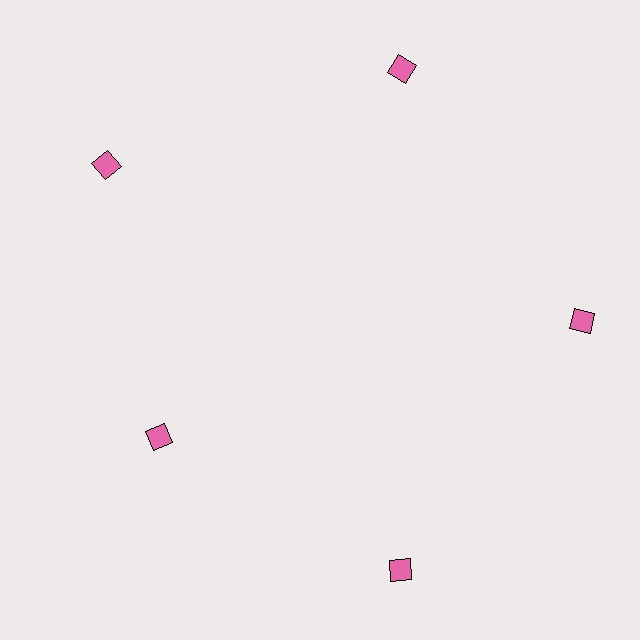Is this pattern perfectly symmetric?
No. The 5 pink squares are arranged in a ring, but one element near the 8 o'clock position is pulled inward toward the center, breaking the 5-fold rotational symmetry.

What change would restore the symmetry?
The symmetry would be restored by moving it outward, back onto the ring so that all 5 squares sit at equal angles and equal distance from the center.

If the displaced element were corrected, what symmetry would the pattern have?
It would have 5-fold rotational symmetry — the pattern would map onto itself every 72 degrees.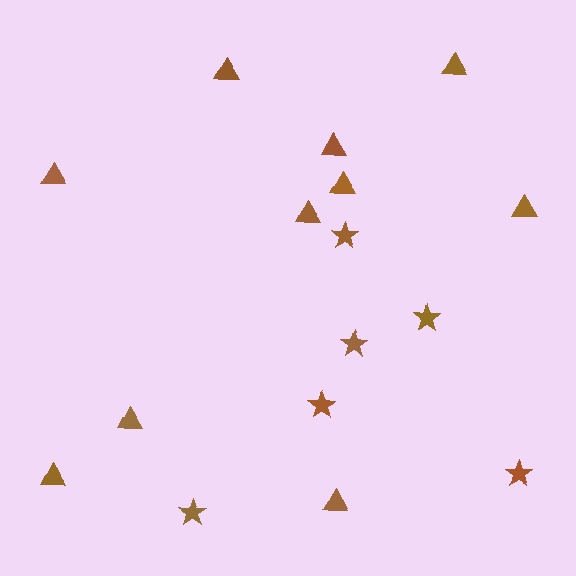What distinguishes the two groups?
There are 2 groups: one group of triangles (10) and one group of stars (6).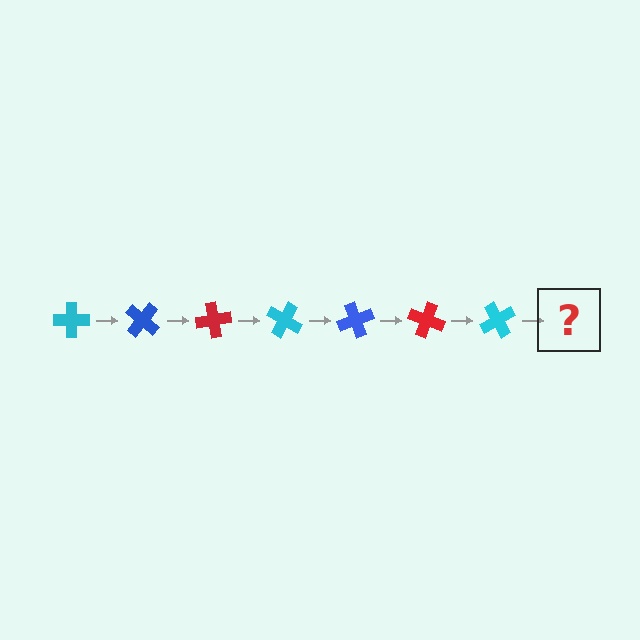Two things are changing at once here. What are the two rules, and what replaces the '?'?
The two rules are that it rotates 40 degrees each step and the color cycles through cyan, blue, and red. The '?' should be a blue cross, rotated 280 degrees from the start.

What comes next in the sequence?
The next element should be a blue cross, rotated 280 degrees from the start.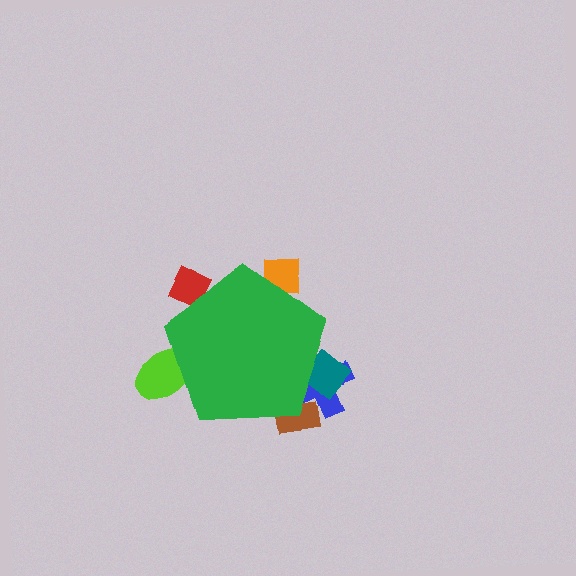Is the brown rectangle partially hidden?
Yes, the brown rectangle is partially hidden behind the green pentagon.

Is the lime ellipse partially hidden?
Yes, the lime ellipse is partially hidden behind the green pentagon.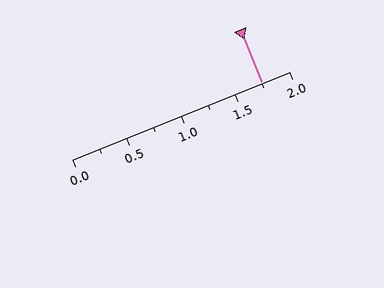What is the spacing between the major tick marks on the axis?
The major ticks are spaced 0.5 apart.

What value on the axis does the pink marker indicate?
The marker indicates approximately 1.75.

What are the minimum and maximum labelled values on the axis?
The axis runs from 0.0 to 2.0.